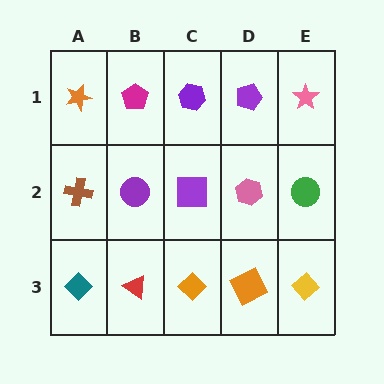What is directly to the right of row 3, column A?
A red triangle.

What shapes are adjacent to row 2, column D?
A purple pentagon (row 1, column D), an orange square (row 3, column D), a purple square (row 2, column C), a green circle (row 2, column E).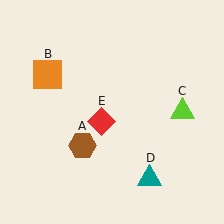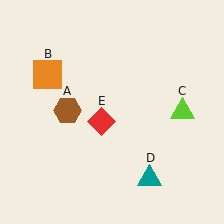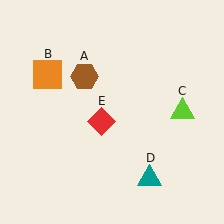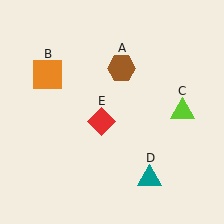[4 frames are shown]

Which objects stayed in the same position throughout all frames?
Orange square (object B) and lime triangle (object C) and teal triangle (object D) and red diamond (object E) remained stationary.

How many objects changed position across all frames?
1 object changed position: brown hexagon (object A).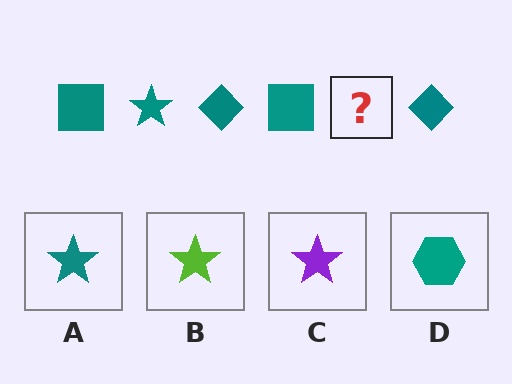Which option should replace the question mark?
Option A.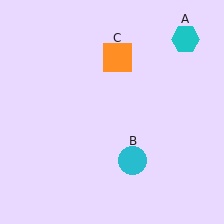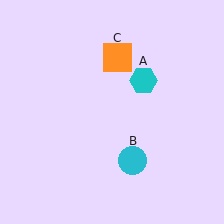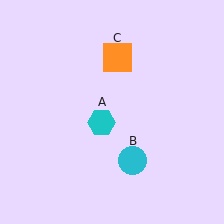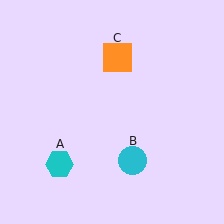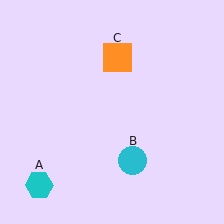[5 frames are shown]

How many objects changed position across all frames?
1 object changed position: cyan hexagon (object A).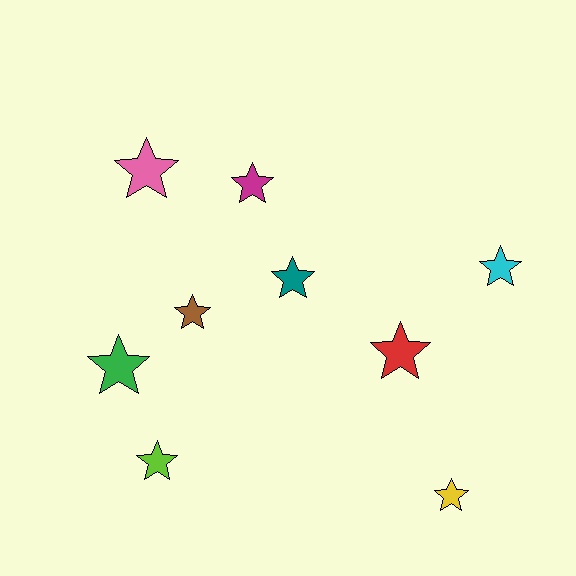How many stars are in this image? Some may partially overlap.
There are 9 stars.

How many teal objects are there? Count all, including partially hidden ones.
There is 1 teal object.